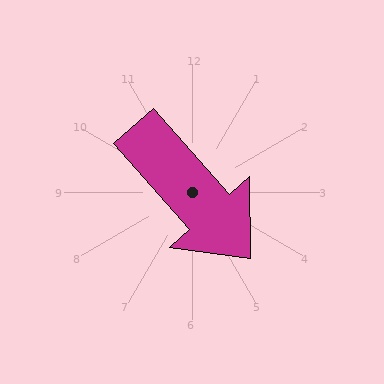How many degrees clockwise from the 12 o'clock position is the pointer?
Approximately 138 degrees.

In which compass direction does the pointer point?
Southeast.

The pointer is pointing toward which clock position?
Roughly 5 o'clock.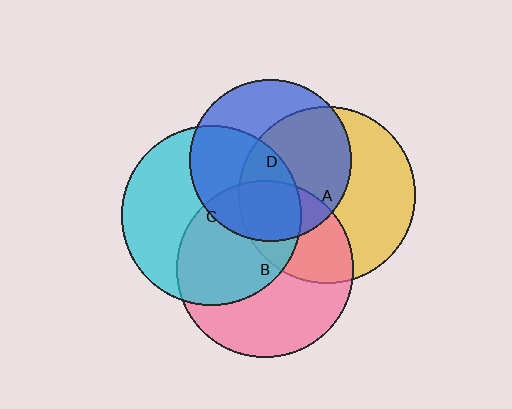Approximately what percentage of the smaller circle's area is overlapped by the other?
Approximately 25%.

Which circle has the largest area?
Circle C (cyan).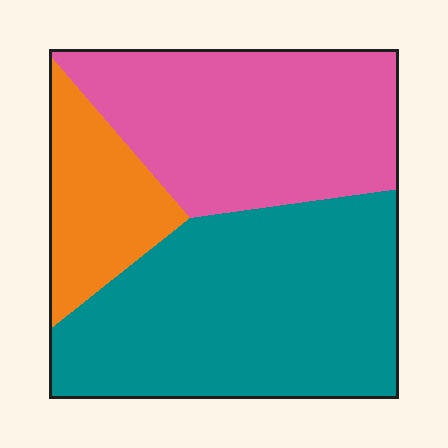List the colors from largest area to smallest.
From largest to smallest: teal, pink, orange.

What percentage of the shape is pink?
Pink covers around 35% of the shape.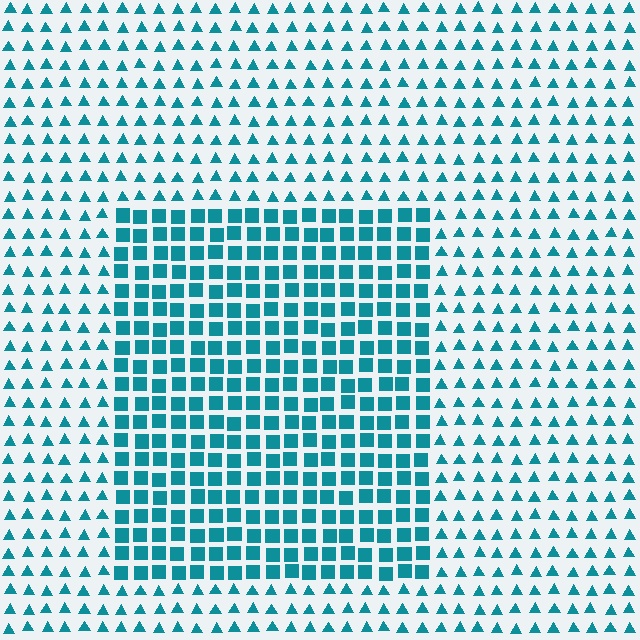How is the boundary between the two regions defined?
The boundary is defined by a change in element shape: squares inside vs. triangles outside. All elements share the same color and spacing.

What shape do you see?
I see a rectangle.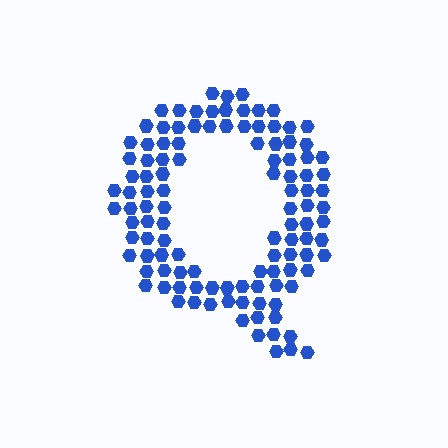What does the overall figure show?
The overall figure shows the letter Q.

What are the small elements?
The small elements are hexagons.